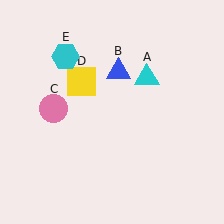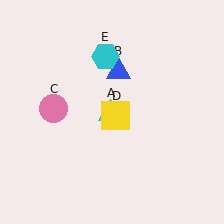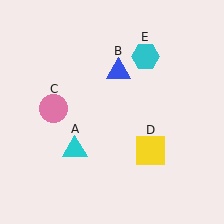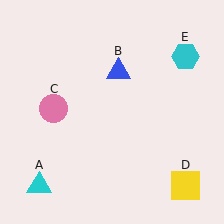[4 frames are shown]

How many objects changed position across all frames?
3 objects changed position: cyan triangle (object A), yellow square (object D), cyan hexagon (object E).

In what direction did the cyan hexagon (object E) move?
The cyan hexagon (object E) moved right.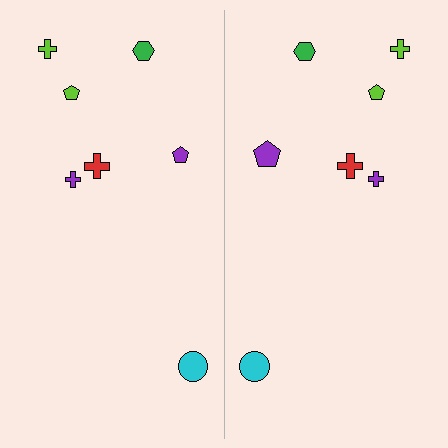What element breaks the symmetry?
The purple pentagon on the right side has a different size than its mirror counterpart.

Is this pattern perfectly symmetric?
No, the pattern is not perfectly symmetric. The purple pentagon on the right side has a different size than its mirror counterpart.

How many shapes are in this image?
There are 14 shapes in this image.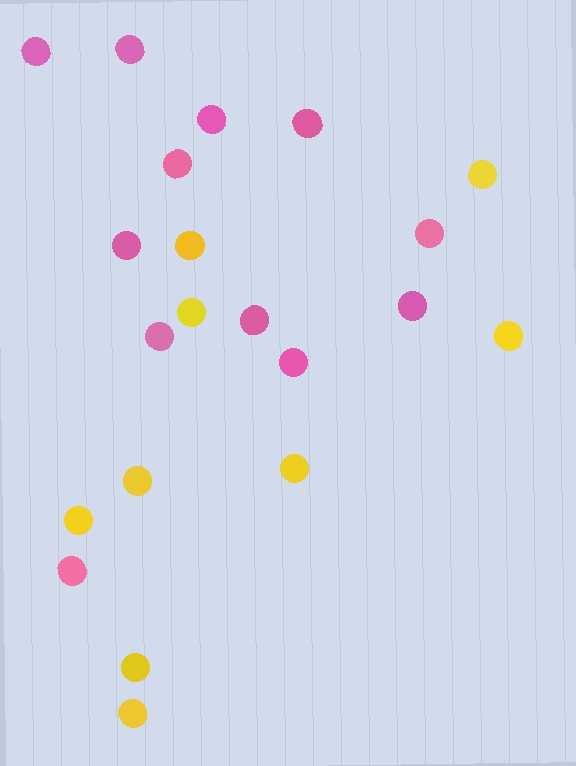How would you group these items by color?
There are 2 groups: one group of pink circles (12) and one group of yellow circles (9).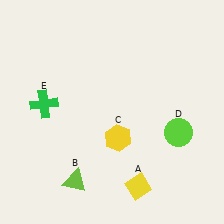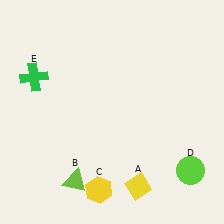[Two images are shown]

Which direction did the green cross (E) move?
The green cross (E) moved up.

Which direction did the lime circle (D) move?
The lime circle (D) moved down.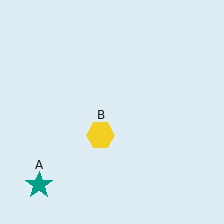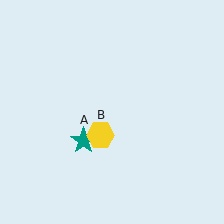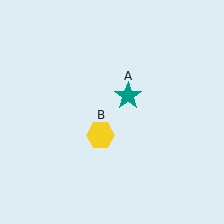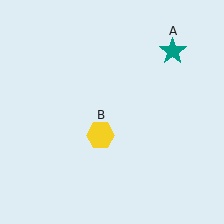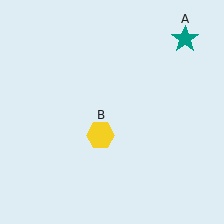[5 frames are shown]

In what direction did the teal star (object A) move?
The teal star (object A) moved up and to the right.